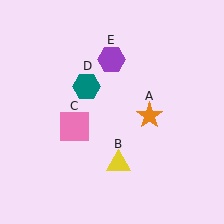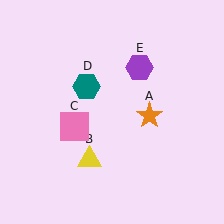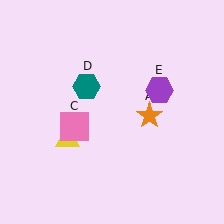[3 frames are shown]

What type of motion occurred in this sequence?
The yellow triangle (object B), purple hexagon (object E) rotated clockwise around the center of the scene.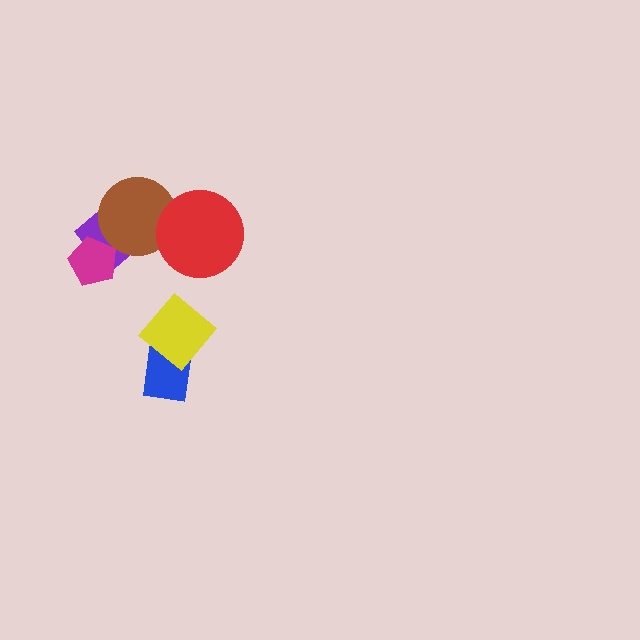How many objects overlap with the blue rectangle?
1 object overlaps with the blue rectangle.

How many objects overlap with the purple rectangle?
2 objects overlap with the purple rectangle.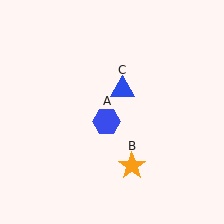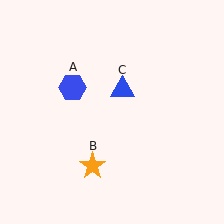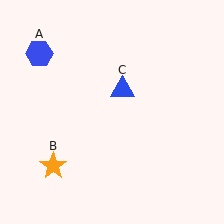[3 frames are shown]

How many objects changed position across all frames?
2 objects changed position: blue hexagon (object A), orange star (object B).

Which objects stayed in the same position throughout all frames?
Blue triangle (object C) remained stationary.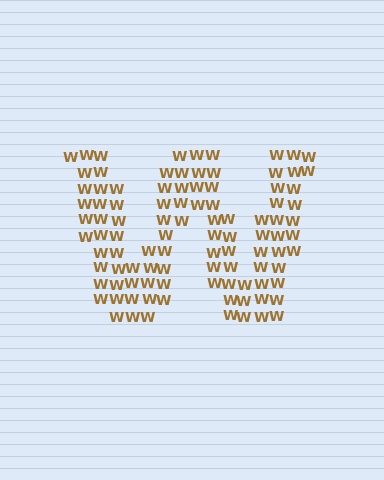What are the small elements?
The small elements are letter W's.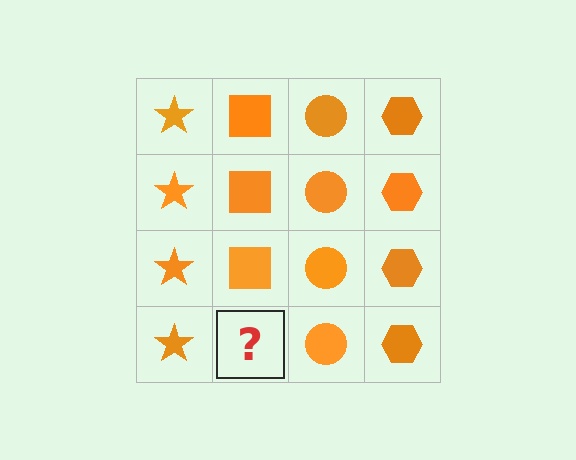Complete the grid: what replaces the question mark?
The question mark should be replaced with an orange square.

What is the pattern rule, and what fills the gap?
The rule is that each column has a consistent shape. The gap should be filled with an orange square.